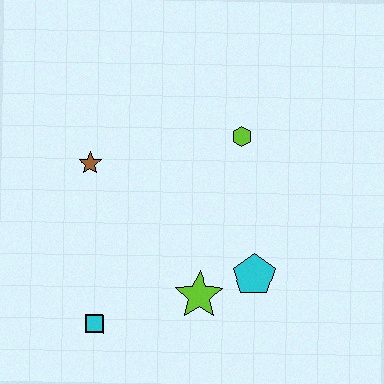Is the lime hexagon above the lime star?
Yes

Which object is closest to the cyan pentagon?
The lime star is closest to the cyan pentagon.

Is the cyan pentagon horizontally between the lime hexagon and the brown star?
No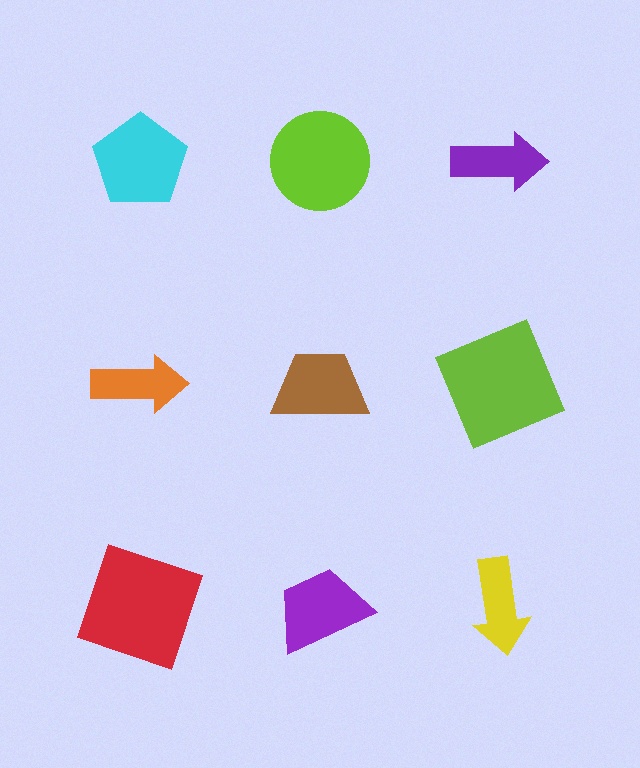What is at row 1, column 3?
A purple arrow.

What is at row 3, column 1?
A red square.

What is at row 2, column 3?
A lime square.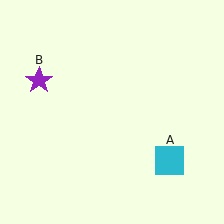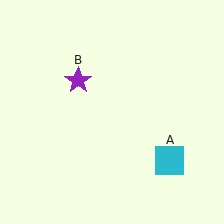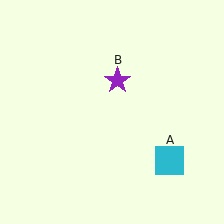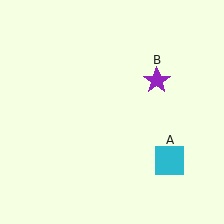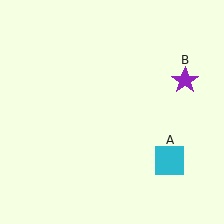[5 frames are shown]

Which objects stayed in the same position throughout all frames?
Cyan square (object A) remained stationary.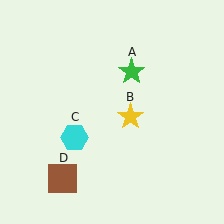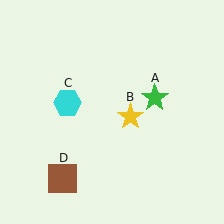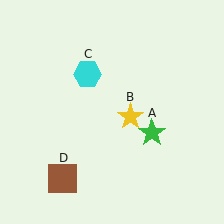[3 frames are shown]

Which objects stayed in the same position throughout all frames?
Yellow star (object B) and brown square (object D) remained stationary.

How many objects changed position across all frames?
2 objects changed position: green star (object A), cyan hexagon (object C).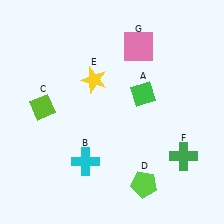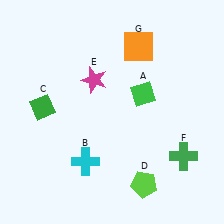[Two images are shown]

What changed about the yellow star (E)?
In Image 1, E is yellow. In Image 2, it changed to magenta.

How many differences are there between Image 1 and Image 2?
There are 3 differences between the two images.